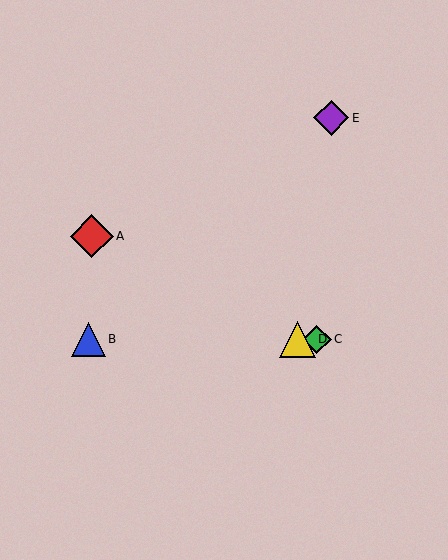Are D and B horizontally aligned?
Yes, both are at y≈339.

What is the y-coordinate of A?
Object A is at y≈236.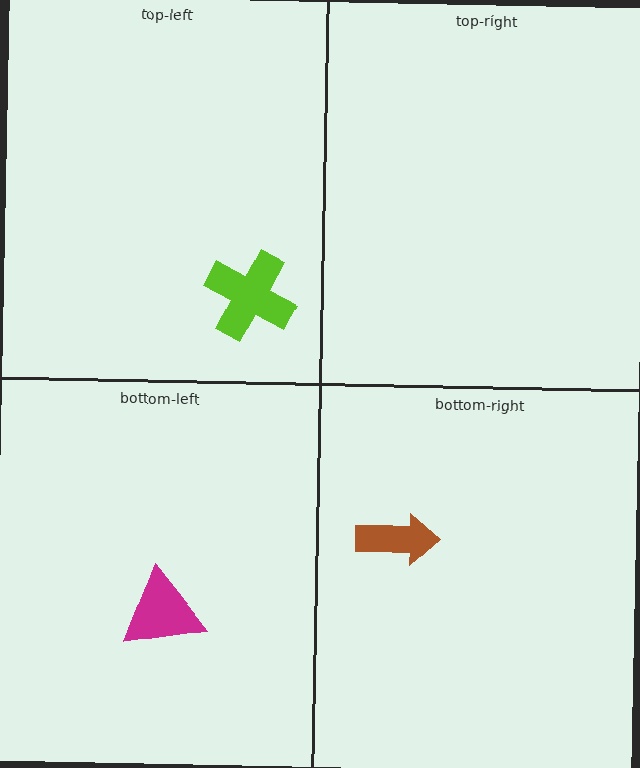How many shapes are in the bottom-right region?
1.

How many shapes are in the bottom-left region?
1.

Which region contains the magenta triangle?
The bottom-left region.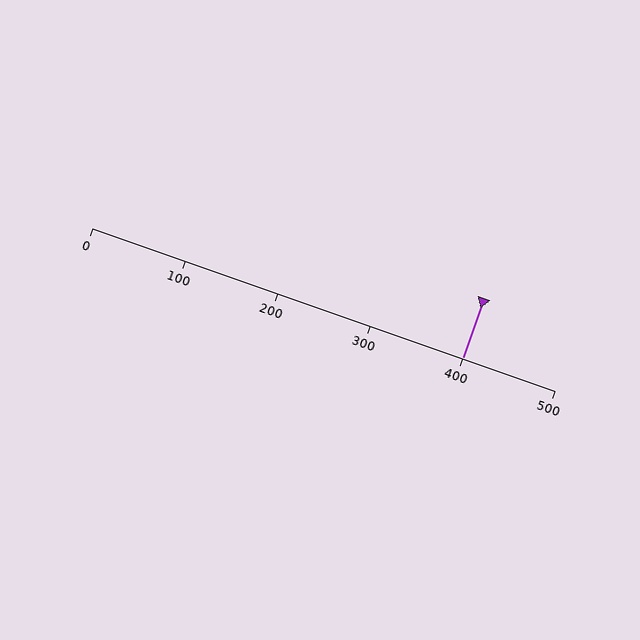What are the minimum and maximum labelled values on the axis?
The axis runs from 0 to 500.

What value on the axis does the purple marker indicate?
The marker indicates approximately 400.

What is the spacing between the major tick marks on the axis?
The major ticks are spaced 100 apart.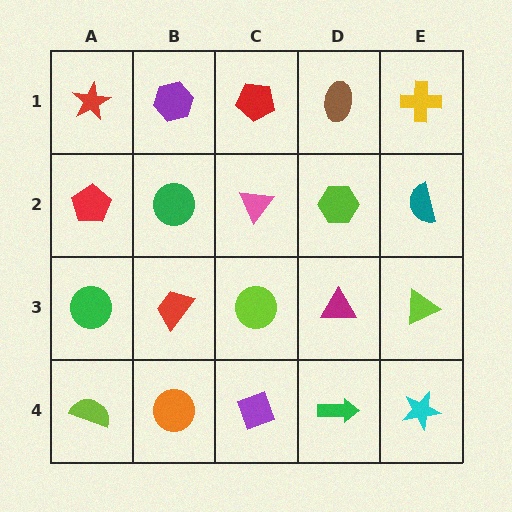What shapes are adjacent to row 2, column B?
A purple hexagon (row 1, column B), a red trapezoid (row 3, column B), a red pentagon (row 2, column A), a pink triangle (row 2, column C).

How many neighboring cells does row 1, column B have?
3.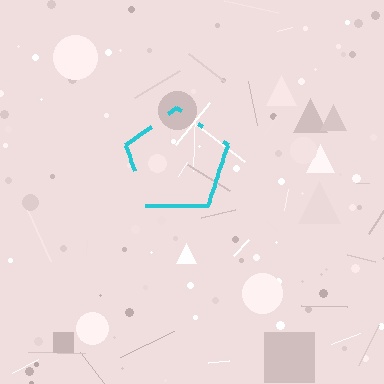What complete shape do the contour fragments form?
The contour fragments form a pentagon.